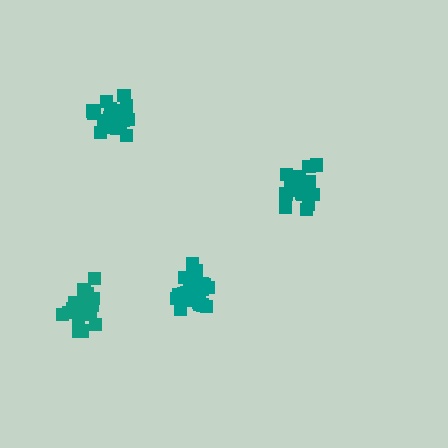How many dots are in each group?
Group 1: 21 dots, Group 2: 21 dots, Group 3: 18 dots, Group 4: 19 dots (79 total).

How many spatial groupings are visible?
There are 4 spatial groupings.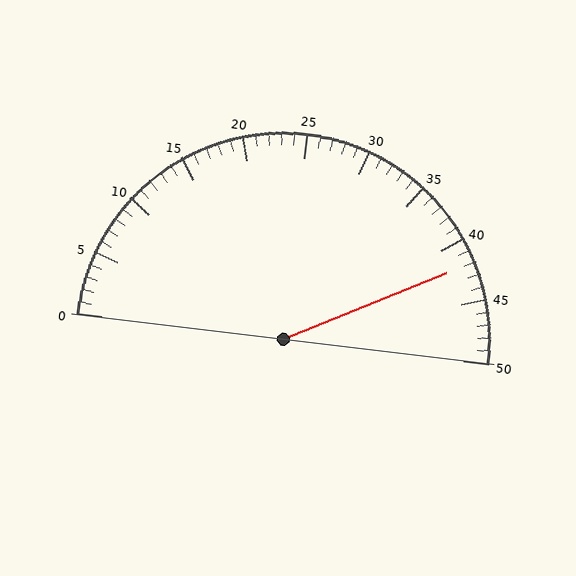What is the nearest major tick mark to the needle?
The nearest major tick mark is 40.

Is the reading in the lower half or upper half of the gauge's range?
The reading is in the upper half of the range (0 to 50).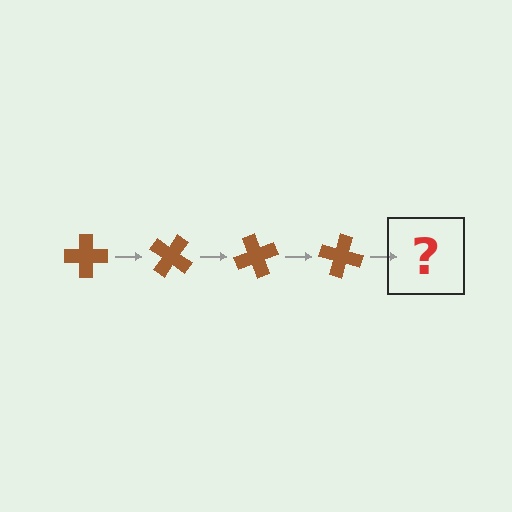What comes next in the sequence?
The next element should be a brown cross rotated 140 degrees.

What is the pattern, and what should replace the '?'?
The pattern is that the cross rotates 35 degrees each step. The '?' should be a brown cross rotated 140 degrees.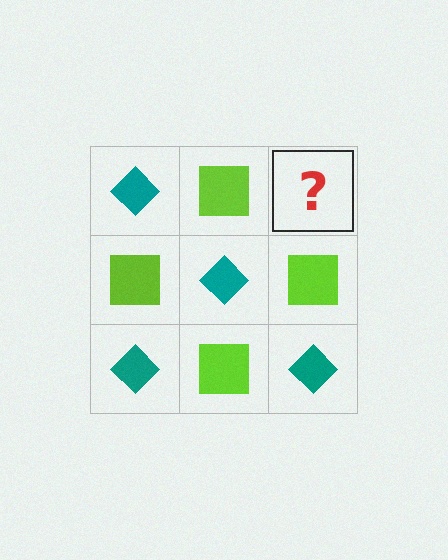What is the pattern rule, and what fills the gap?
The rule is that it alternates teal diamond and lime square in a checkerboard pattern. The gap should be filled with a teal diamond.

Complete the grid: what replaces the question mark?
The question mark should be replaced with a teal diamond.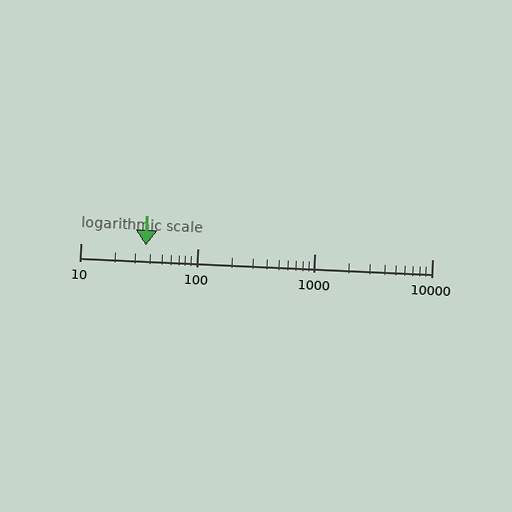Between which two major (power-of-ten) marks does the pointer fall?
The pointer is between 10 and 100.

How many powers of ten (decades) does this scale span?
The scale spans 3 decades, from 10 to 10000.